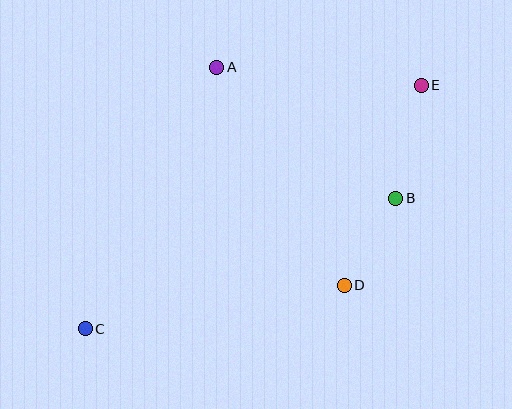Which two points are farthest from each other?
Points C and E are farthest from each other.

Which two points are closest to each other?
Points B and D are closest to each other.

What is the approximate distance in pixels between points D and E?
The distance between D and E is approximately 214 pixels.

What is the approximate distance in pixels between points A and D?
The distance between A and D is approximately 253 pixels.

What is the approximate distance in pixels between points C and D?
The distance between C and D is approximately 263 pixels.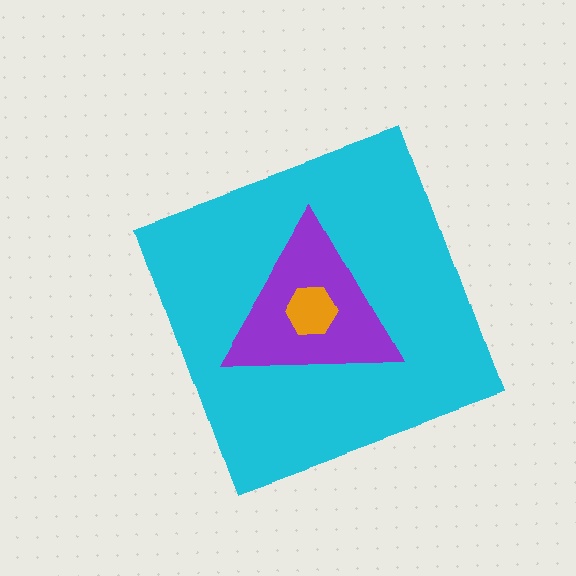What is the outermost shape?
The cyan diamond.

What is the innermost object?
The orange hexagon.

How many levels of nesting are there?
3.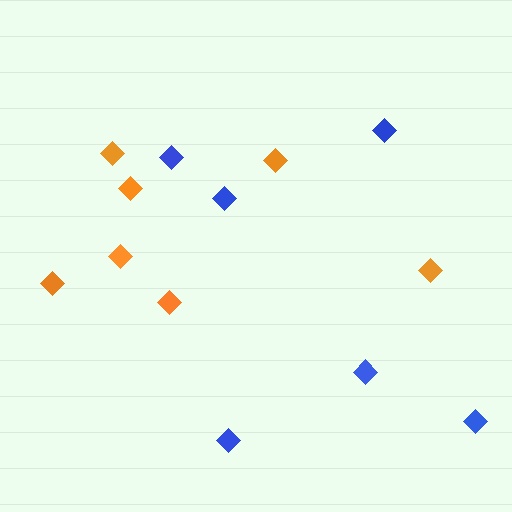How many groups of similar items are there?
There are 2 groups: one group of orange diamonds (7) and one group of blue diamonds (6).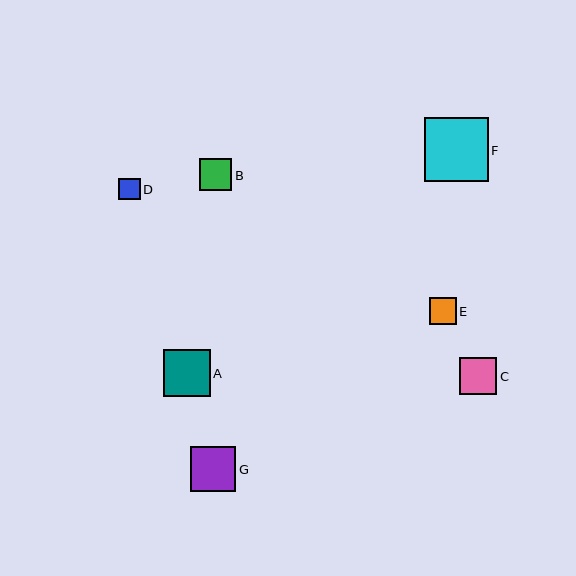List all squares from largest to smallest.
From largest to smallest: F, A, G, C, B, E, D.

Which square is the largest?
Square F is the largest with a size of approximately 64 pixels.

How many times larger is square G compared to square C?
Square G is approximately 1.2 times the size of square C.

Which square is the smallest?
Square D is the smallest with a size of approximately 22 pixels.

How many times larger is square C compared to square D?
Square C is approximately 1.7 times the size of square D.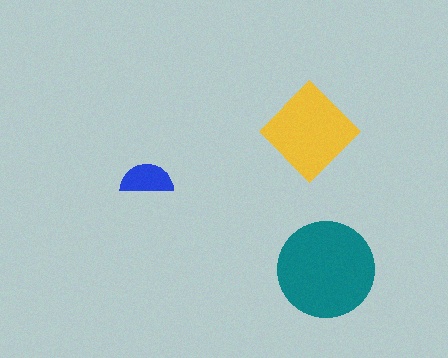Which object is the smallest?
The blue semicircle.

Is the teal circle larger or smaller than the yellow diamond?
Larger.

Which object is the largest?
The teal circle.